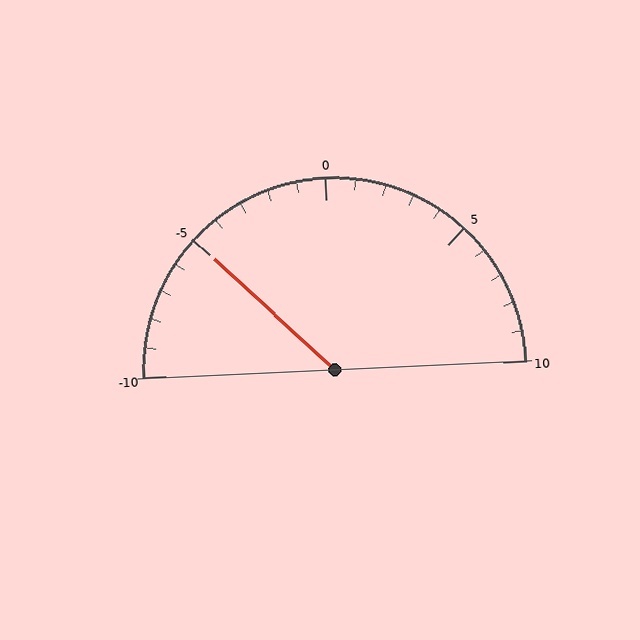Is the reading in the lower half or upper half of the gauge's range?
The reading is in the lower half of the range (-10 to 10).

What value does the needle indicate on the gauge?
The needle indicates approximately -5.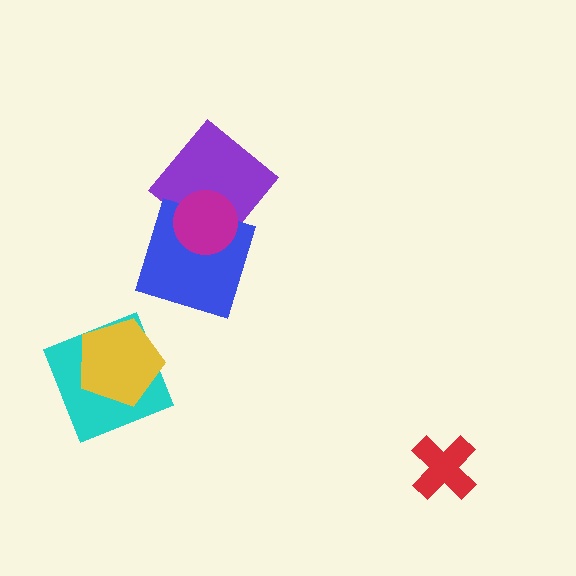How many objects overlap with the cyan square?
1 object overlaps with the cyan square.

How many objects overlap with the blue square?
2 objects overlap with the blue square.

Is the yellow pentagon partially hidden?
No, no other shape covers it.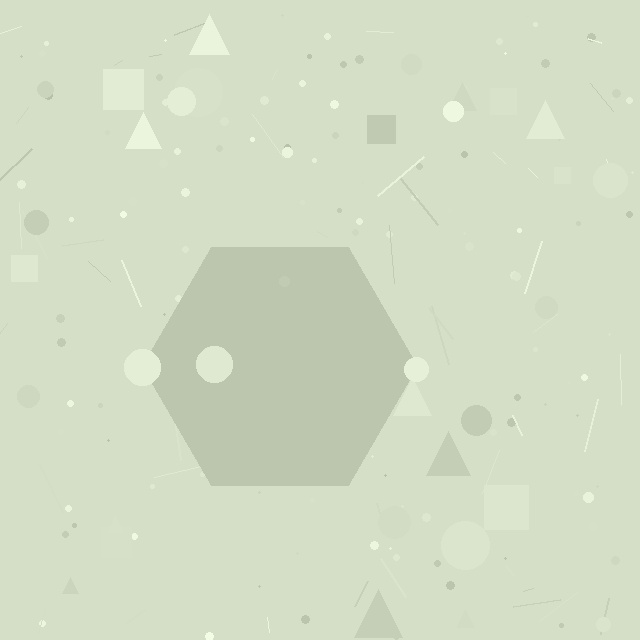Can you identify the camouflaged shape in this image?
The camouflaged shape is a hexagon.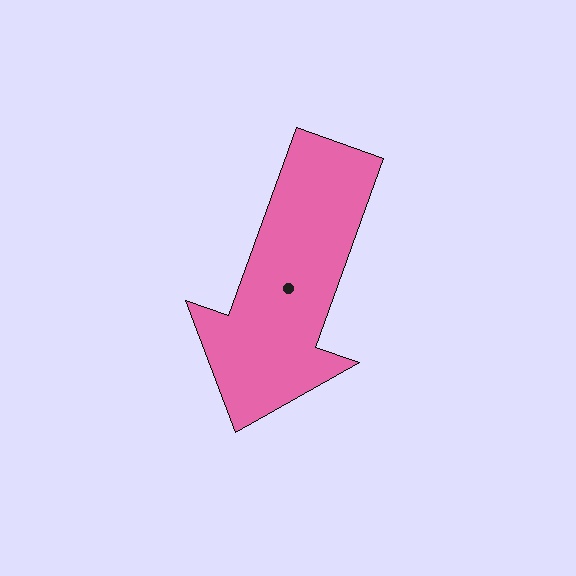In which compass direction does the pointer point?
South.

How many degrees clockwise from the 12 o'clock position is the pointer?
Approximately 200 degrees.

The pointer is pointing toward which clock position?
Roughly 7 o'clock.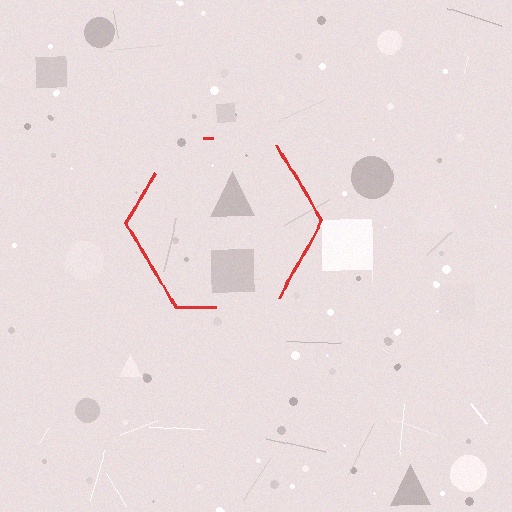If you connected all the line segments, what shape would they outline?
They would outline a hexagon.